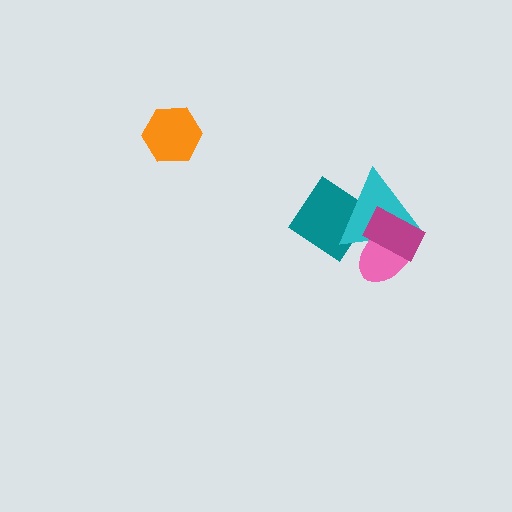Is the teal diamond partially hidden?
Yes, it is partially covered by another shape.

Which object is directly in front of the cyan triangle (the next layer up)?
The pink ellipse is directly in front of the cyan triangle.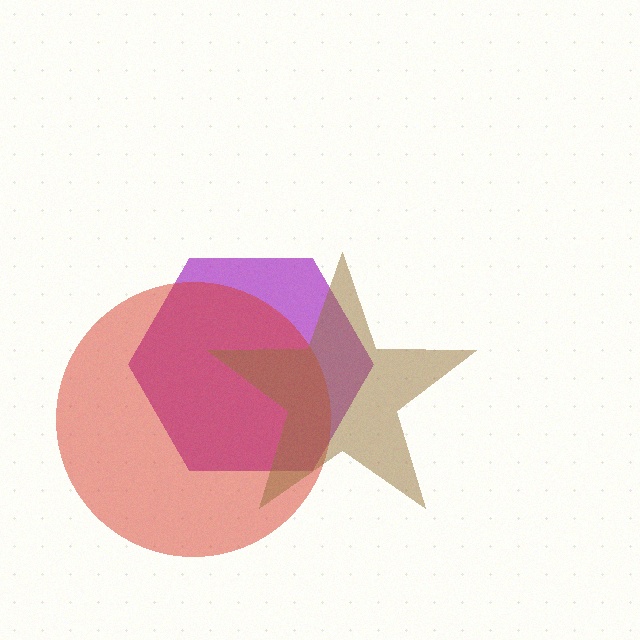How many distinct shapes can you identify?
There are 3 distinct shapes: a purple hexagon, a red circle, a brown star.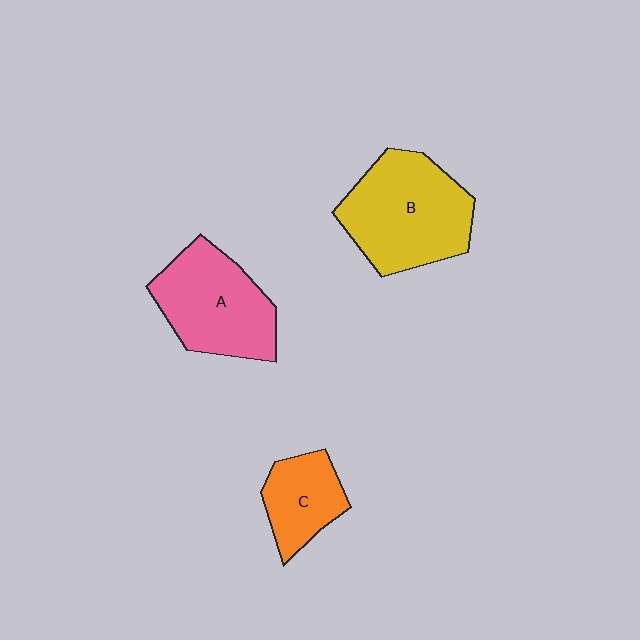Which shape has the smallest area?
Shape C (orange).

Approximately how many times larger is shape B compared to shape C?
Approximately 2.0 times.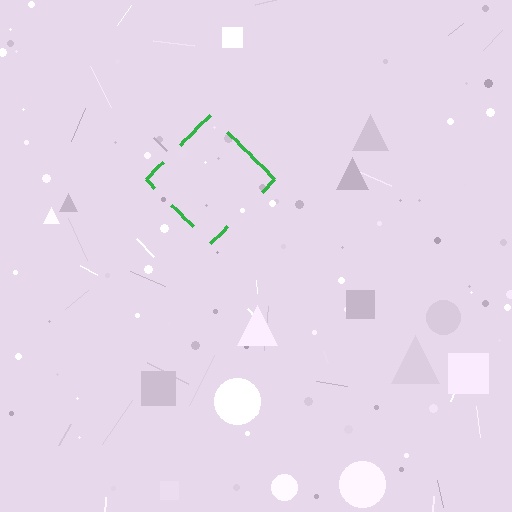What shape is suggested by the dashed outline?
The dashed outline suggests a diamond.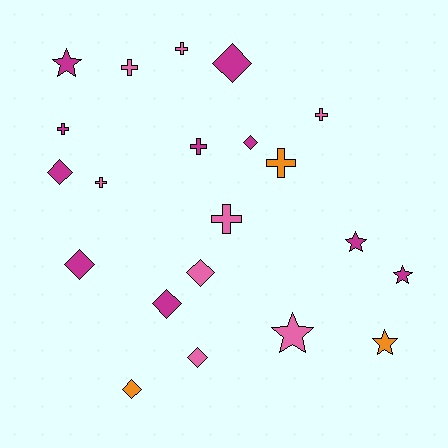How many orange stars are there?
There is 1 orange star.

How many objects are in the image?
There are 21 objects.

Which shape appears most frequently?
Diamond, with 8 objects.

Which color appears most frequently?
Magenta, with 10 objects.